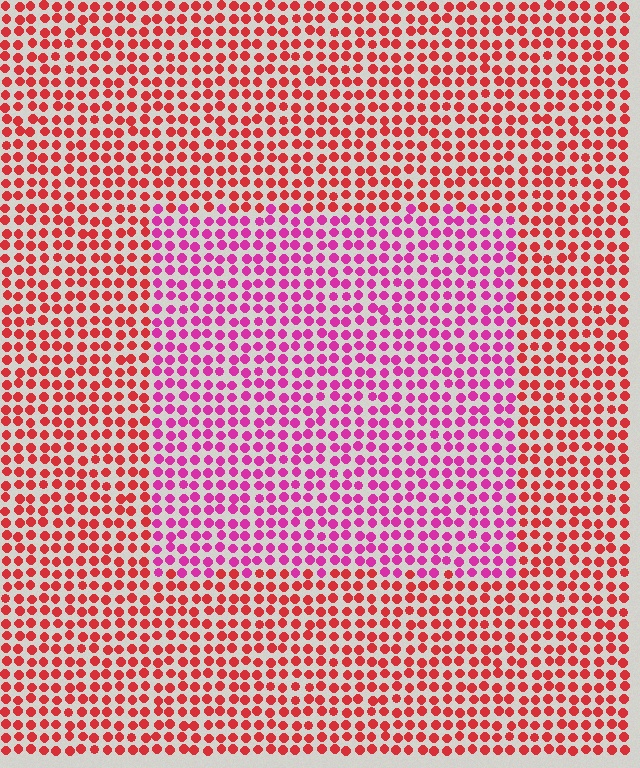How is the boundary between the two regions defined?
The boundary is defined purely by a slight shift in hue (about 41 degrees). Spacing, size, and orientation are identical on both sides.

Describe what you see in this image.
The image is filled with small red elements in a uniform arrangement. A rectangle-shaped region is visible where the elements are tinted to a slightly different hue, forming a subtle color boundary.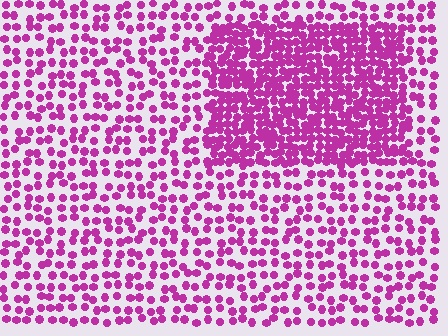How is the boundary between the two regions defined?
The boundary is defined by a change in element density (approximately 2.2x ratio). All elements are the same color, size, and shape.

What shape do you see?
I see a rectangle.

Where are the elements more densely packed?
The elements are more densely packed inside the rectangle boundary.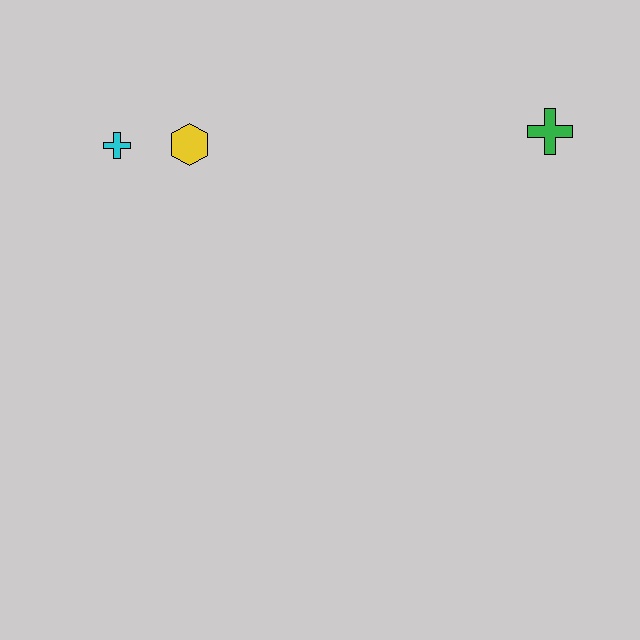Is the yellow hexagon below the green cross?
Yes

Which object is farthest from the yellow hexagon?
The green cross is farthest from the yellow hexagon.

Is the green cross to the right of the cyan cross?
Yes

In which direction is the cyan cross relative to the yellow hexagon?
The cyan cross is to the left of the yellow hexagon.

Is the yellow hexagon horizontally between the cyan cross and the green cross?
Yes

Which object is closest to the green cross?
The yellow hexagon is closest to the green cross.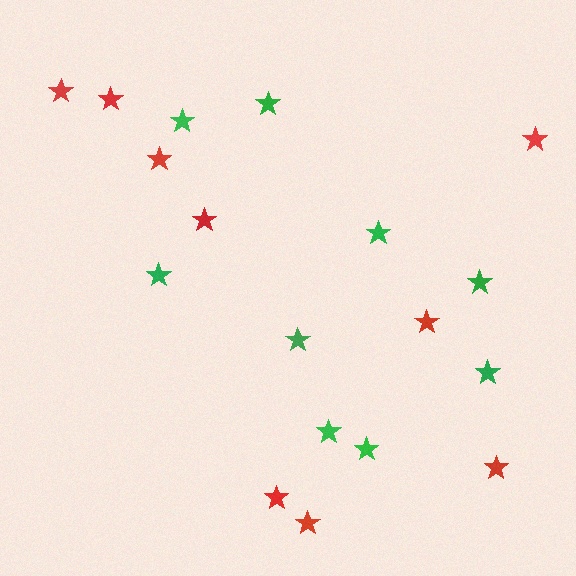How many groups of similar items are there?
There are 2 groups: one group of green stars (9) and one group of red stars (9).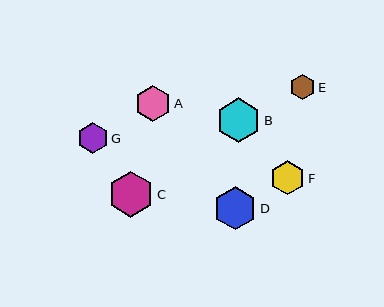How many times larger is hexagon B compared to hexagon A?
Hexagon B is approximately 1.2 times the size of hexagon A.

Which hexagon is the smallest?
Hexagon E is the smallest with a size of approximately 25 pixels.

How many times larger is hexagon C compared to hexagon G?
Hexagon C is approximately 1.5 times the size of hexagon G.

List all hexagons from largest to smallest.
From largest to smallest: C, B, D, A, F, G, E.